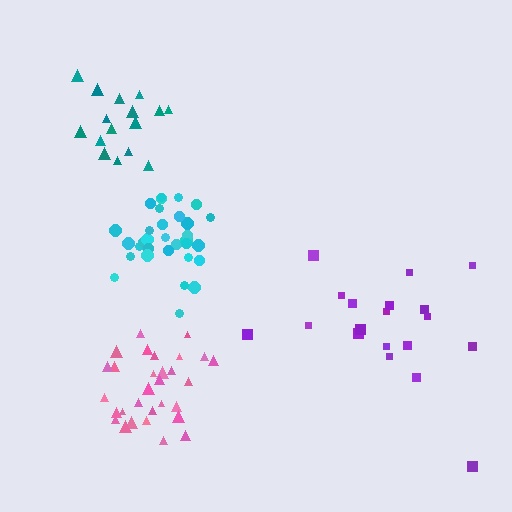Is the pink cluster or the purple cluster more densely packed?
Pink.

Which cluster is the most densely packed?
Cyan.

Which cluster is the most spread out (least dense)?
Purple.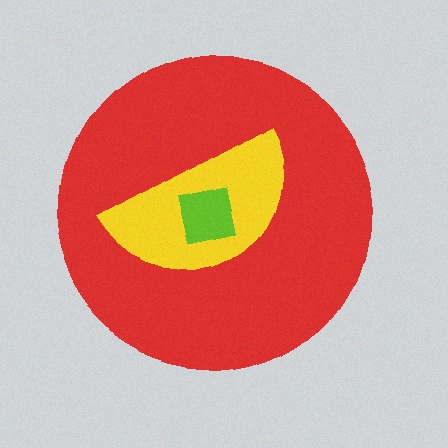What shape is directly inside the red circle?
The yellow semicircle.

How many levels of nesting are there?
3.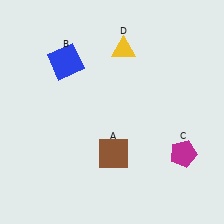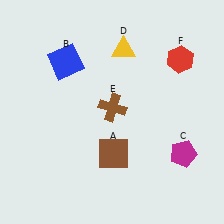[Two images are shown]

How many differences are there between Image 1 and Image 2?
There are 2 differences between the two images.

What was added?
A brown cross (E), a red hexagon (F) were added in Image 2.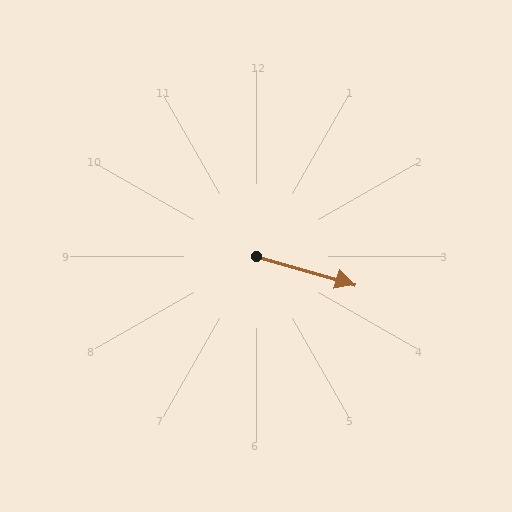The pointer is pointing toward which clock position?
Roughly 4 o'clock.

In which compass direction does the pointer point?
East.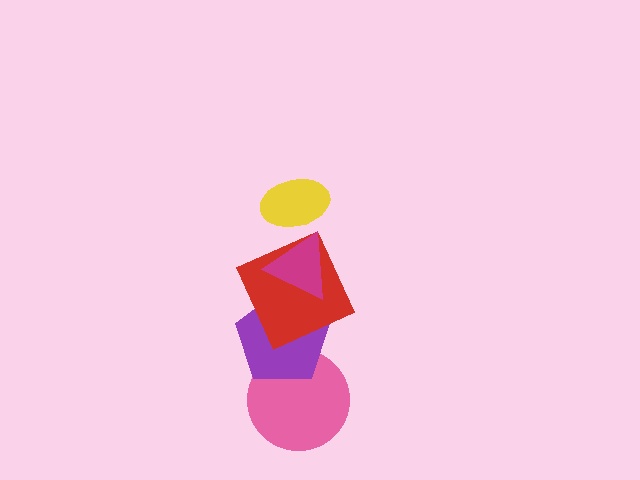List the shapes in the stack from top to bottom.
From top to bottom: the yellow ellipse, the magenta triangle, the red square, the purple pentagon, the pink circle.